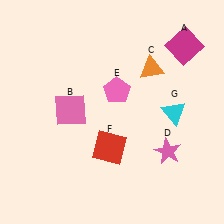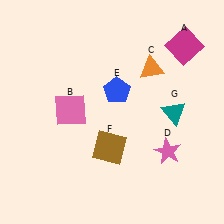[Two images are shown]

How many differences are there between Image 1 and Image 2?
There are 3 differences between the two images.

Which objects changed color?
E changed from pink to blue. F changed from red to brown. G changed from cyan to teal.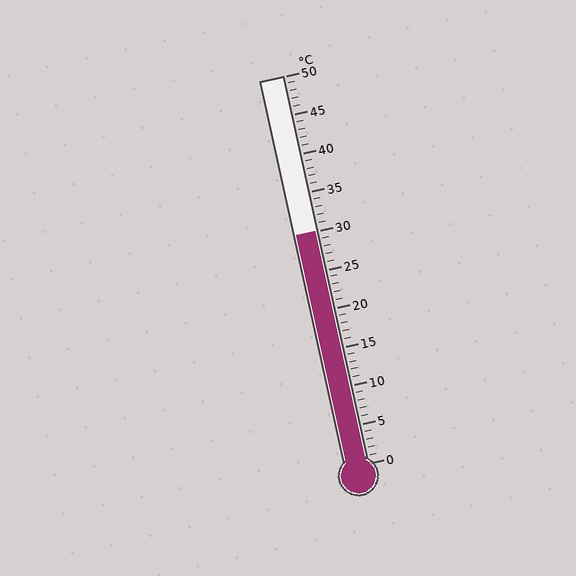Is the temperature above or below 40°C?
The temperature is below 40°C.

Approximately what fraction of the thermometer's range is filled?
The thermometer is filled to approximately 60% of its range.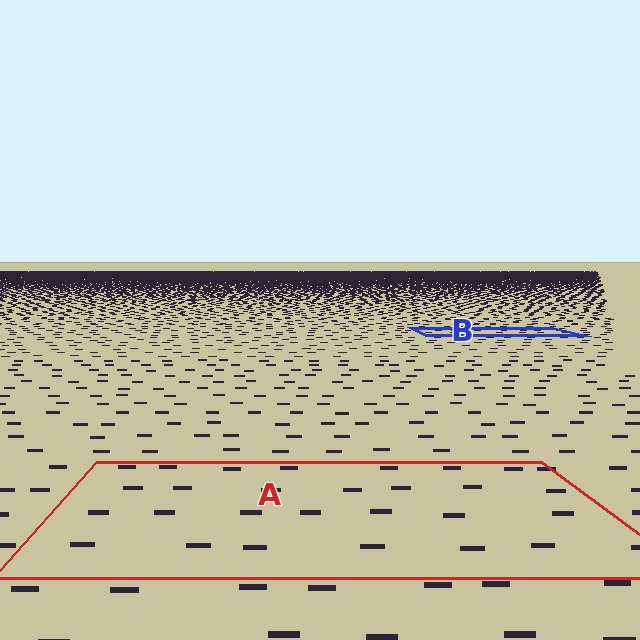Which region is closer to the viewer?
Region A is closer. The texture elements there are larger and more spread out.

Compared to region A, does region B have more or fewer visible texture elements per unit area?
Region B has more texture elements per unit area — they are packed more densely because it is farther away.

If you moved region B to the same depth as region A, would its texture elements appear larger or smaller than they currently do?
They would appear larger. At a closer depth, the same texture elements are projected at a bigger on-screen size.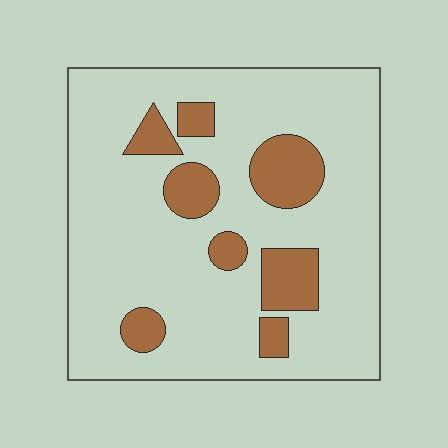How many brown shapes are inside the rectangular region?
8.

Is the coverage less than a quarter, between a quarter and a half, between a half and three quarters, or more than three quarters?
Less than a quarter.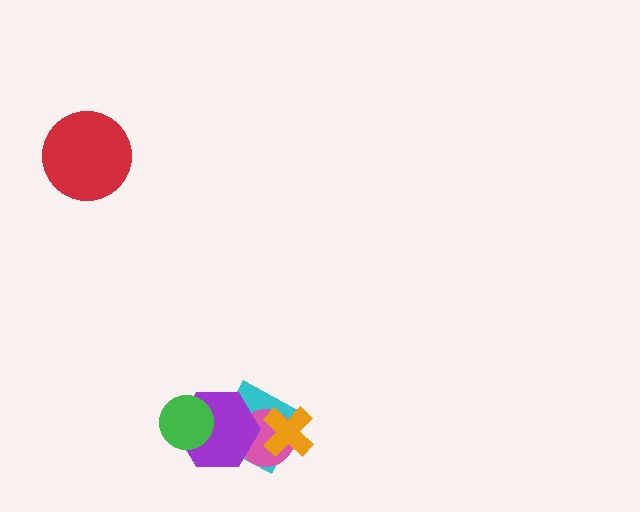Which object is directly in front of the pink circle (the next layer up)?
The orange cross is directly in front of the pink circle.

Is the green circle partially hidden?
No, no other shape covers it.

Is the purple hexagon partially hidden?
Yes, it is partially covered by another shape.